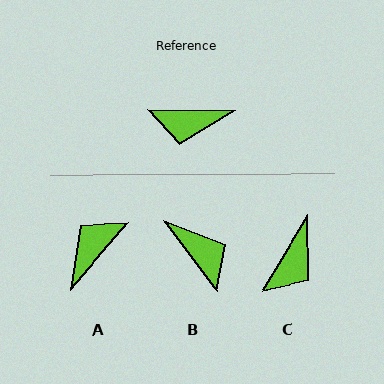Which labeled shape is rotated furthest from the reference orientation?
A, about 130 degrees away.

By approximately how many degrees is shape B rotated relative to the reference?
Approximately 127 degrees counter-clockwise.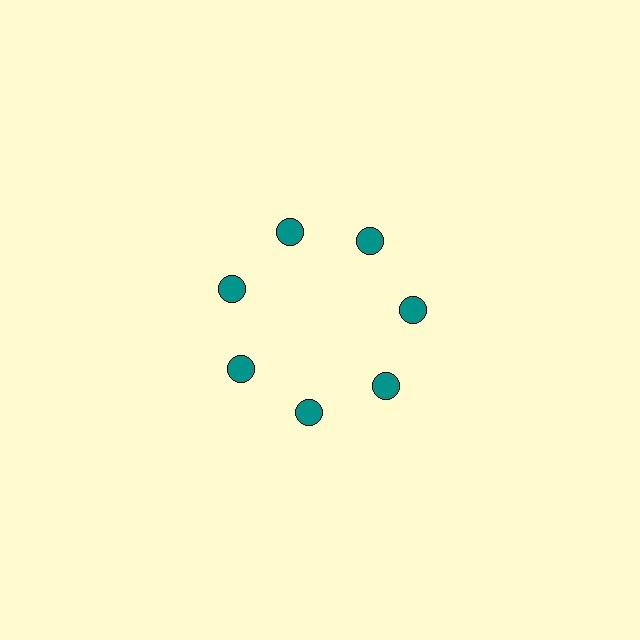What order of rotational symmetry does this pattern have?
This pattern has 7-fold rotational symmetry.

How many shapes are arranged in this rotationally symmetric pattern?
There are 7 shapes, arranged in 7 groups of 1.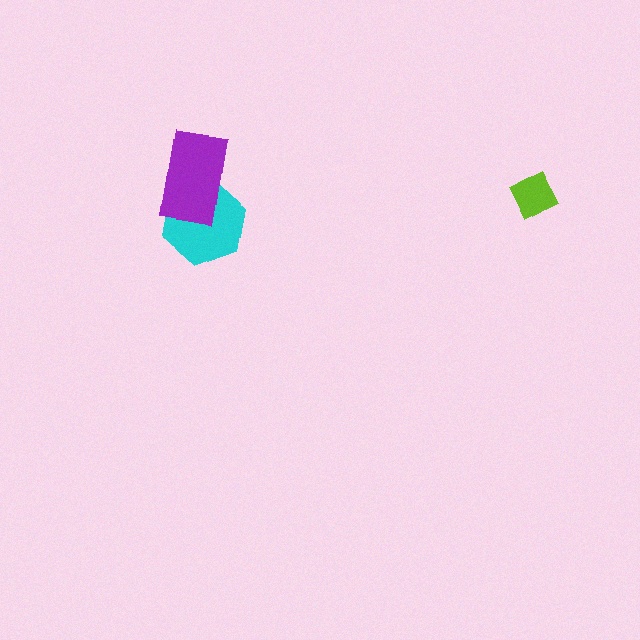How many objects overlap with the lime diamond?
0 objects overlap with the lime diamond.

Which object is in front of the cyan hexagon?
The purple rectangle is in front of the cyan hexagon.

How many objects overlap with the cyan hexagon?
1 object overlaps with the cyan hexagon.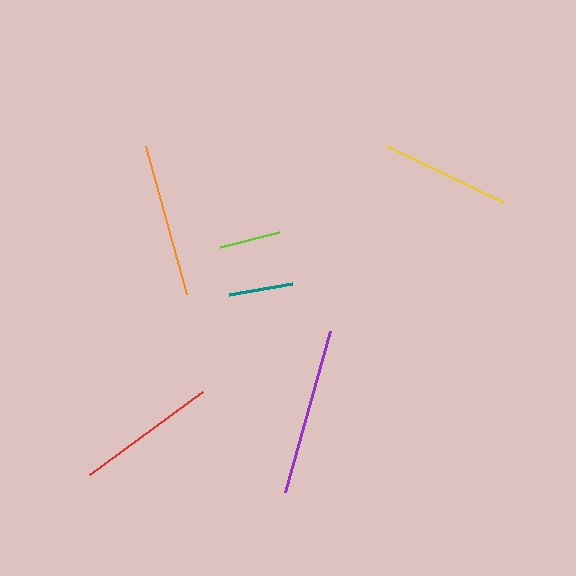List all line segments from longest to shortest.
From longest to shortest: purple, orange, red, yellow, teal, lime.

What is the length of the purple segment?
The purple segment is approximately 168 pixels long.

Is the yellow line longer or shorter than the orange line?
The orange line is longer than the yellow line.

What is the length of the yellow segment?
The yellow segment is approximately 129 pixels long.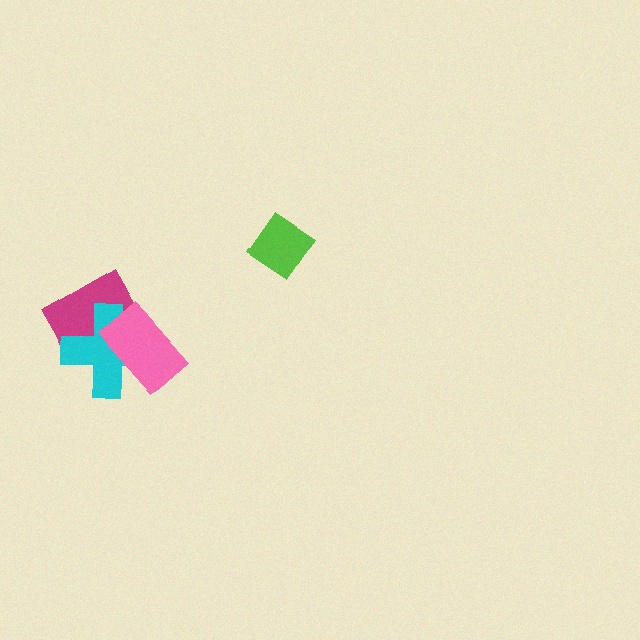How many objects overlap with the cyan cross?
2 objects overlap with the cyan cross.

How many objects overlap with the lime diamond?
0 objects overlap with the lime diamond.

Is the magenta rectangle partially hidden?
Yes, it is partially covered by another shape.